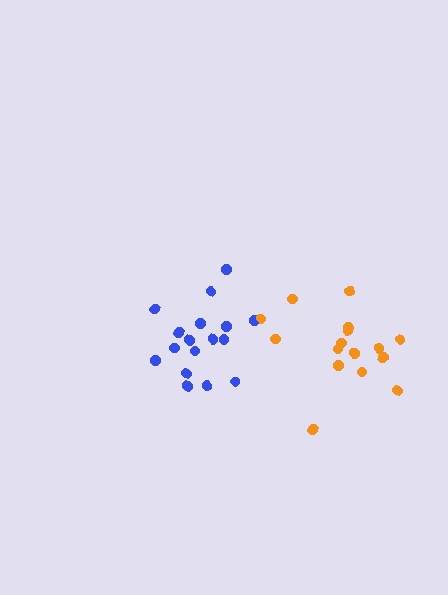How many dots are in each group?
Group 1: 17 dots, Group 2: 16 dots (33 total).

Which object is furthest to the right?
The orange cluster is rightmost.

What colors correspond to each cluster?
The clusters are colored: blue, orange.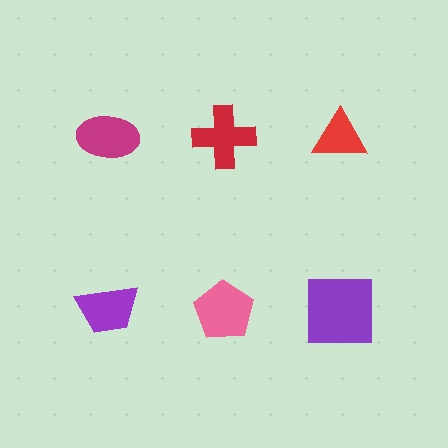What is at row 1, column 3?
A red triangle.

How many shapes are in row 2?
3 shapes.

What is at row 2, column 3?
A purple square.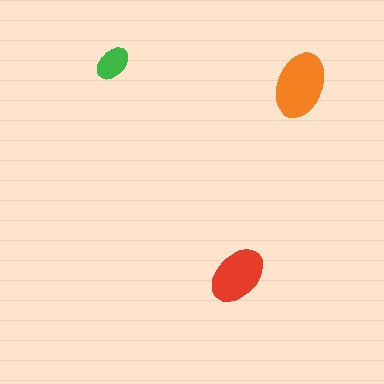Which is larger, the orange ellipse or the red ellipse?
The orange one.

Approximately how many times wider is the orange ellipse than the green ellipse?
About 2 times wider.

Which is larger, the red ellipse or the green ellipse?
The red one.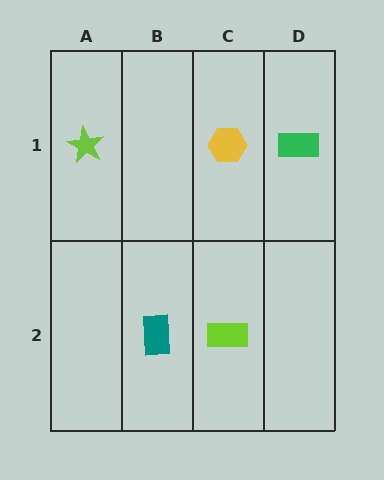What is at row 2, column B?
A teal rectangle.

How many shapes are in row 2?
2 shapes.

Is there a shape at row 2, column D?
No, that cell is empty.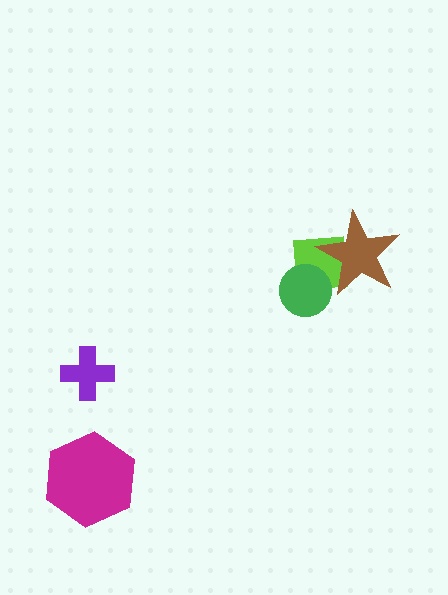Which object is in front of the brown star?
The green circle is in front of the brown star.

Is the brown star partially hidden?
Yes, it is partially covered by another shape.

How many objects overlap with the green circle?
2 objects overlap with the green circle.